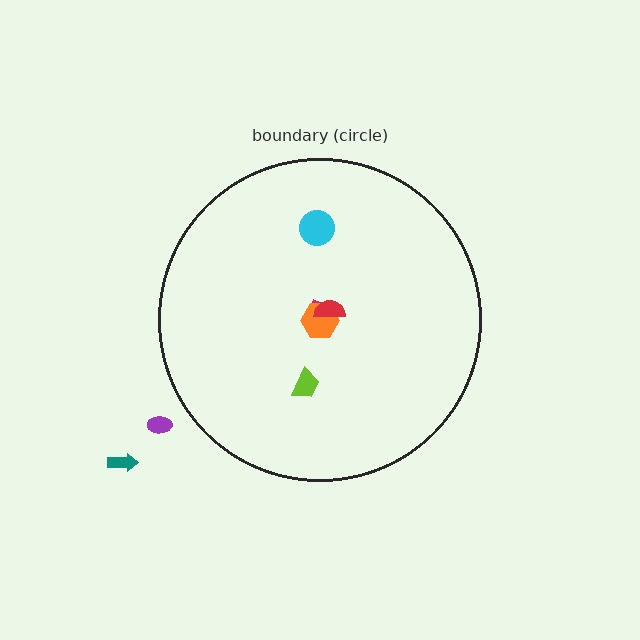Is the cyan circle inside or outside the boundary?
Inside.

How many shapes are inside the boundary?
5 inside, 2 outside.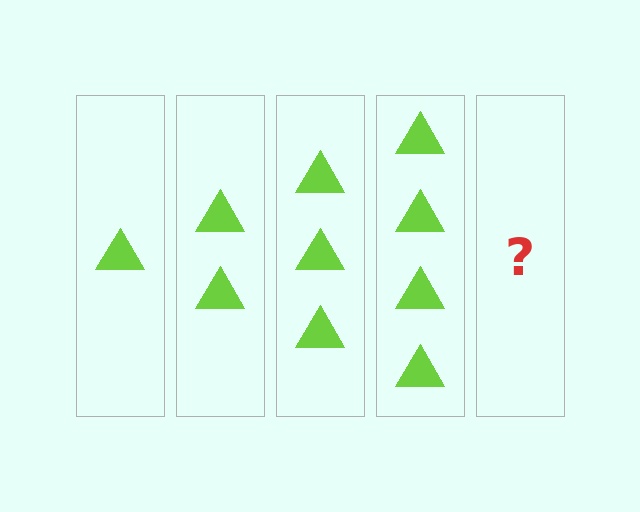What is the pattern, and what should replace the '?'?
The pattern is that each step adds one more triangle. The '?' should be 5 triangles.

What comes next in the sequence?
The next element should be 5 triangles.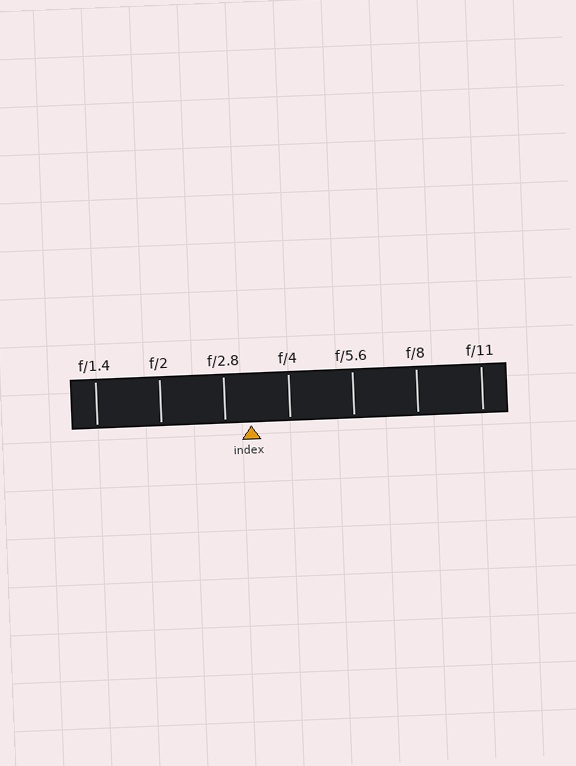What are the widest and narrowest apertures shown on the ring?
The widest aperture shown is f/1.4 and the narrowest is f/11.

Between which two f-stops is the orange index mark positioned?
The index mark is between f/2.8 and f/4.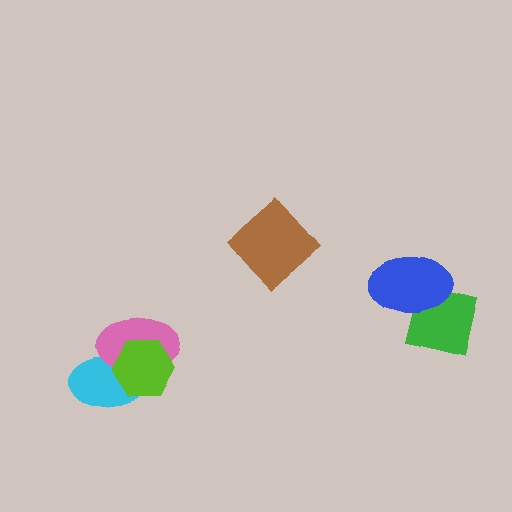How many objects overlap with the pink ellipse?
2 objects overlap with the pink ellipse.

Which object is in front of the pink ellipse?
The lime hexagon is in front of the pink ellipse.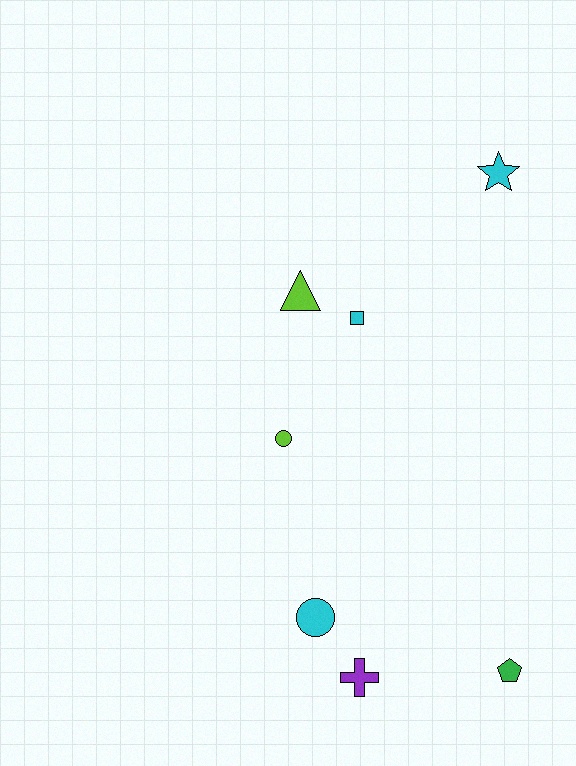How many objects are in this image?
There are 7 objects.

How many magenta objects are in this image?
There are no magenta objects.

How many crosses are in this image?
There is 1 cross.